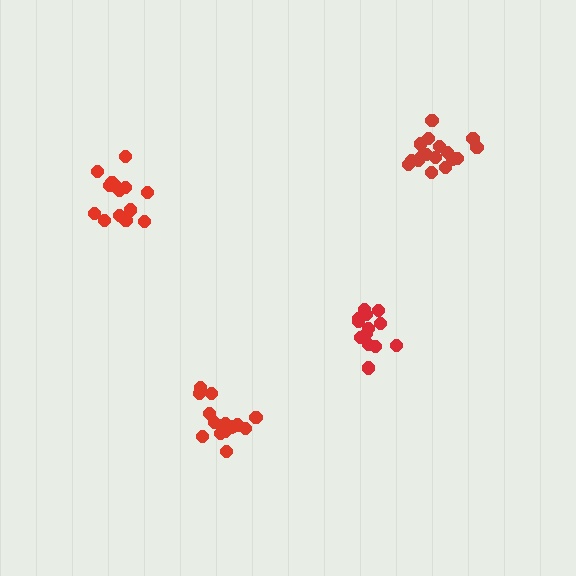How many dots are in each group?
Group 1: 13 dots, Group 2: 16 dots, Group 3: 15 dots, Group 4: 18 dots (62 total).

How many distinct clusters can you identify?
There are 4 distinct clusters.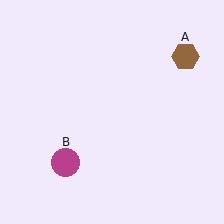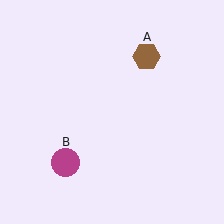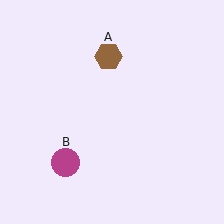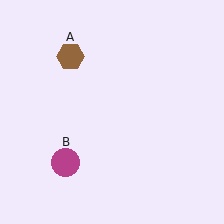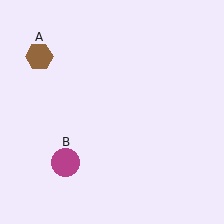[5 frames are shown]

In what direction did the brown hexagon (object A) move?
The brown hexagon (object A) moved left.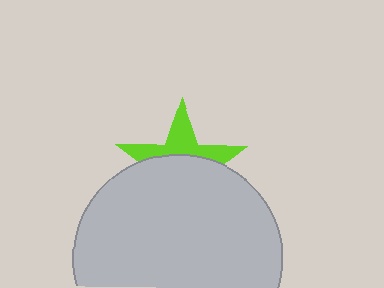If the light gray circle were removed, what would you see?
You would see the complete lime star.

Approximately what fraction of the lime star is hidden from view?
Roughly 61% of the lime star is hidden behind the light gray circle.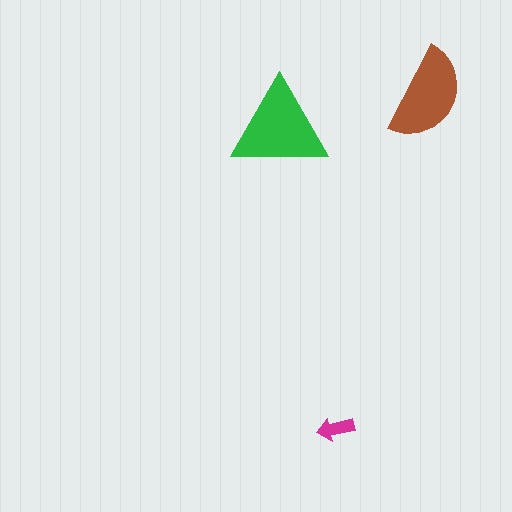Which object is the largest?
The green triangle.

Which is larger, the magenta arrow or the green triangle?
The green triangle.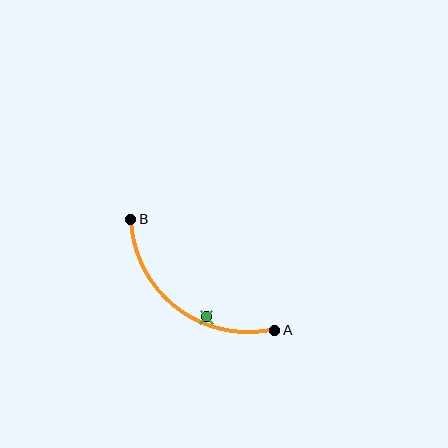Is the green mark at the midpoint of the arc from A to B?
No — the green mark does not lie on the arc at all. It sits slightly inside the curve.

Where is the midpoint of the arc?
The arc midpoint is the point on the curve farthest from the straight line joining A and B. It sits below and to the left of that line.